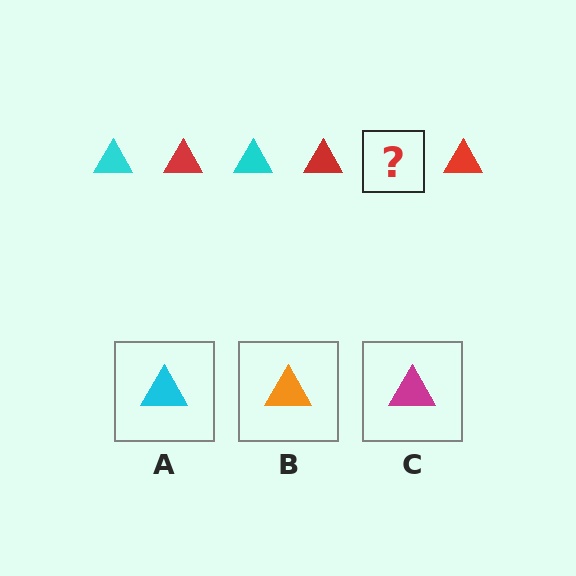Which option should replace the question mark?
Option A.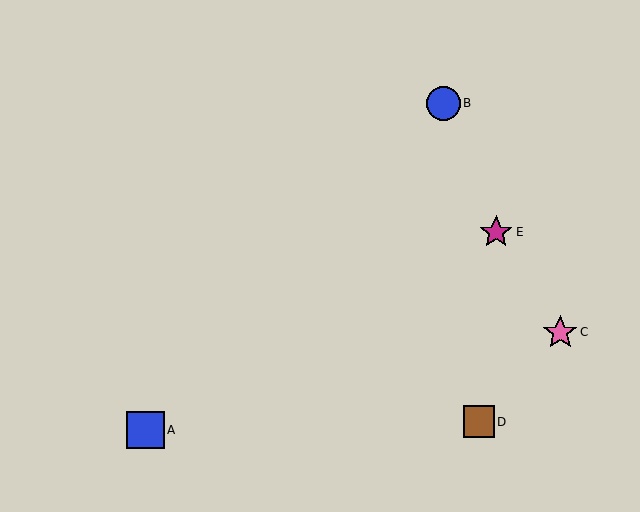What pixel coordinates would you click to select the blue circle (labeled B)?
Click at (444, 103) to select the blue circle B.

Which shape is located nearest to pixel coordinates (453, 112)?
The blue circle (labeled B) at (444, 103) is nearest to that location.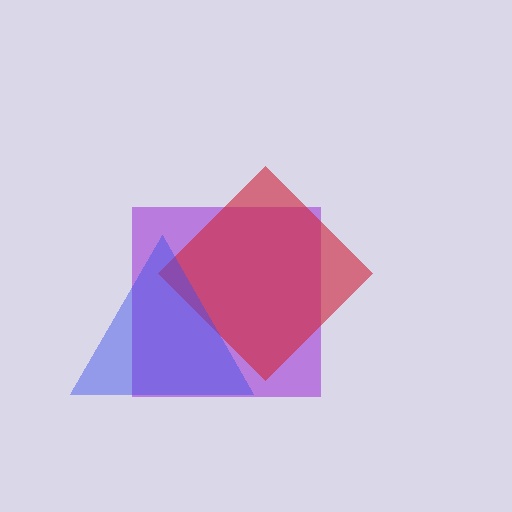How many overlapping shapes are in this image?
There are 3 overlapping shapes in the image.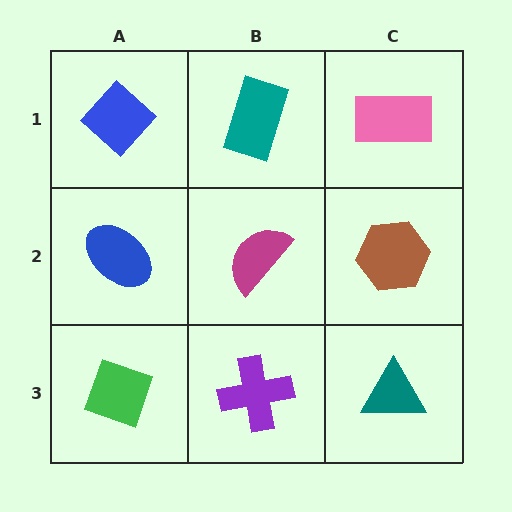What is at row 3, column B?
A purple cross.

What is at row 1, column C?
A pink rectangle.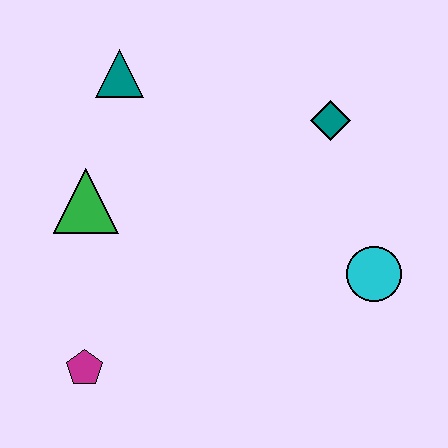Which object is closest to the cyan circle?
The teal diamond is closest to the cyan circle.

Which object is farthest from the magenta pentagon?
The teal diamond is farthest from the magenta pentagon.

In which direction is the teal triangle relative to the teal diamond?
The teal triangle is to the left of the teal diamond.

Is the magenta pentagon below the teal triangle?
Yes